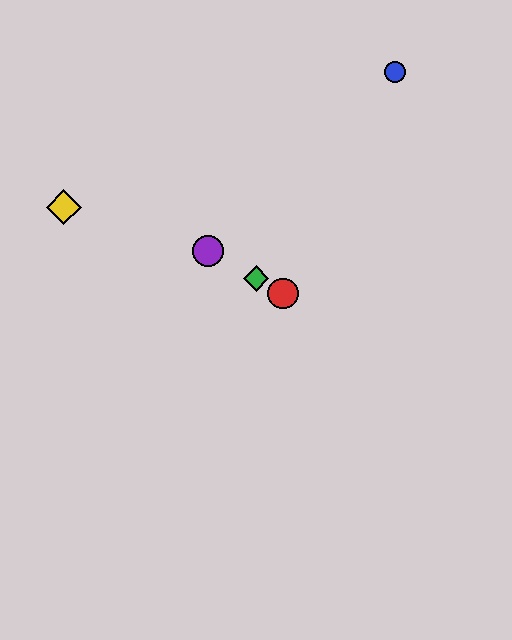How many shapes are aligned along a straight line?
3 shapes (the red circle, the green diamond, the purple circle) are aligned along a straight line.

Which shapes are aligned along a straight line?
The red circle, the green diamond, the purple circle are aligned along a straight line.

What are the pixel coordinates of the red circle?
The red circle is at (283, 294).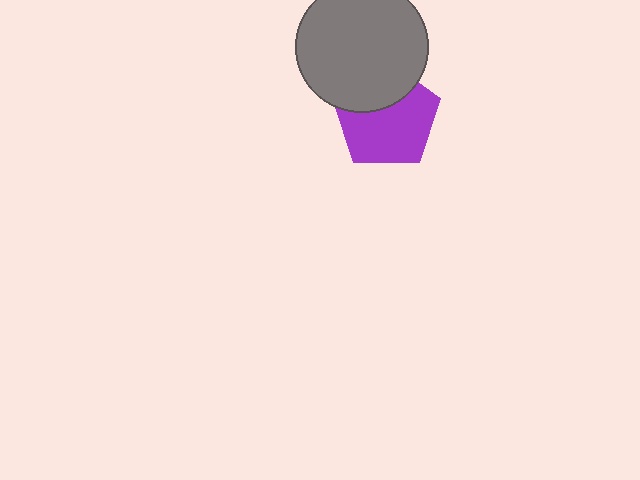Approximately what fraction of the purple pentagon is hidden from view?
Roughly 33% of the purple pentagon is hidden behind the gray circle.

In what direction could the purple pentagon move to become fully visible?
The purple pentagon could move down. That would shift it out from behind the gray circle entirely.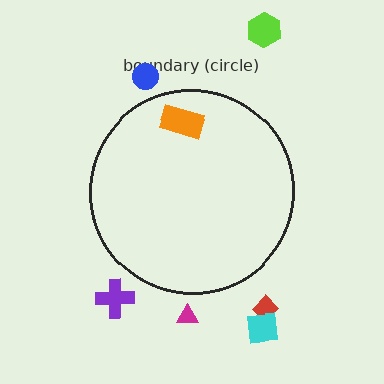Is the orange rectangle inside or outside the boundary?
Inside.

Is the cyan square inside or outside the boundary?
Outside.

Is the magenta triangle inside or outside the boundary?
Outside.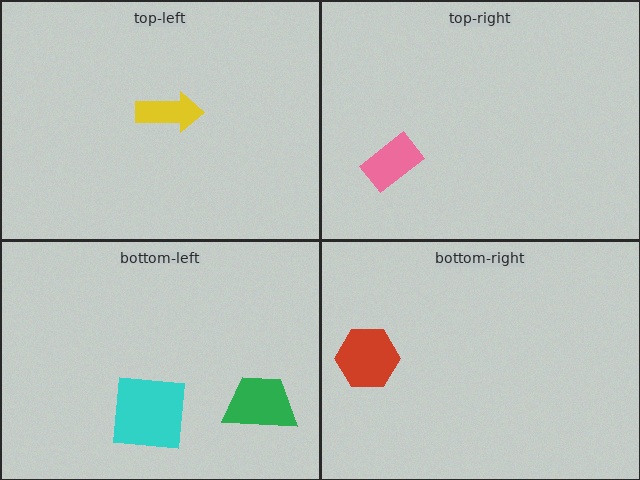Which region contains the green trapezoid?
The bottom-left region.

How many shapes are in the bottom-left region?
2.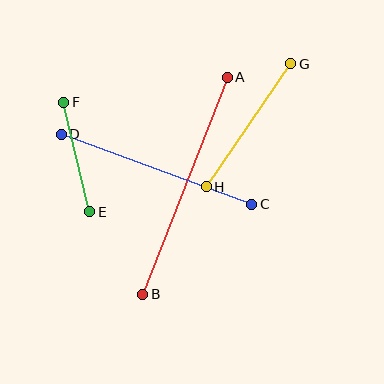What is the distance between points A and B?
The distance is approximately 233 pixels.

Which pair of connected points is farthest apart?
Points A and B are farthest apart.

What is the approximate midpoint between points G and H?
The midpoint is at approximately (248, 125) pixels.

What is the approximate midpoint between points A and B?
The midpoint is at approximately (185, 186) pixels.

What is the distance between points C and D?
The distance is approximately 203 pixels.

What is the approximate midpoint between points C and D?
The midpoint is at approximately (156, 169) pixels.